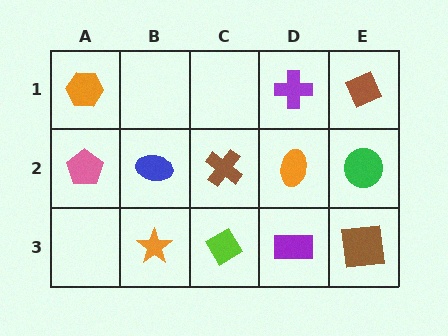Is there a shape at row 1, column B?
No, that cell is empty.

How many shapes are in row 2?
5 shapes.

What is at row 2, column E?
A green circle.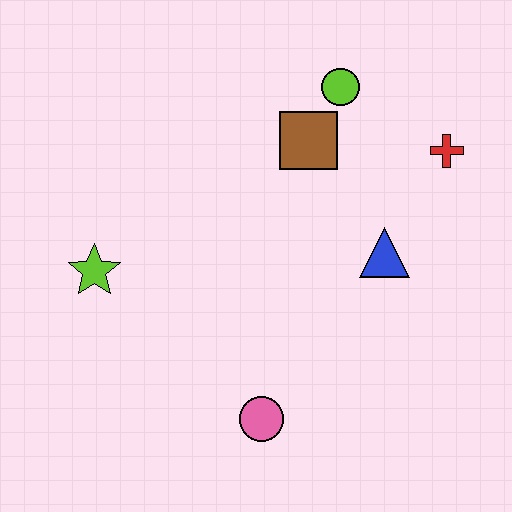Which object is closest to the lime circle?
The brown square is closest to the lime circle.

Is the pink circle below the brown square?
Yes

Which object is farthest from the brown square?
The pink circle is farthest from the brown square.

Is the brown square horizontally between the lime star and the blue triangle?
Yes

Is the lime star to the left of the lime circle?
Yes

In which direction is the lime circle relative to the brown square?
The lime circle is above the brown square.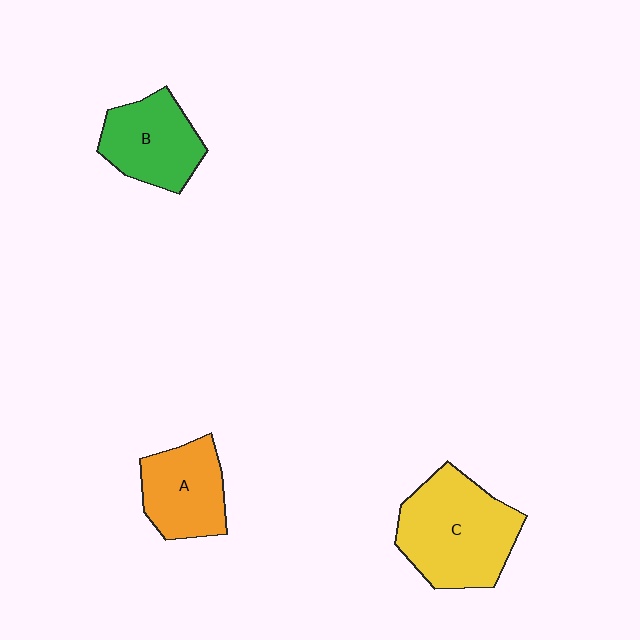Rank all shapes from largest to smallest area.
From largest to smallest: C (yellow), B (green), A (orange).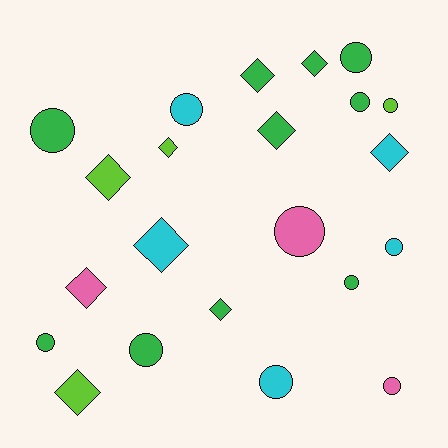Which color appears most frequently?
Green, with 10 objects.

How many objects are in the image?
There are 22 objects.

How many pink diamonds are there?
There is 1 pink diamond.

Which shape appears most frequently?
Circle, with 12 objects.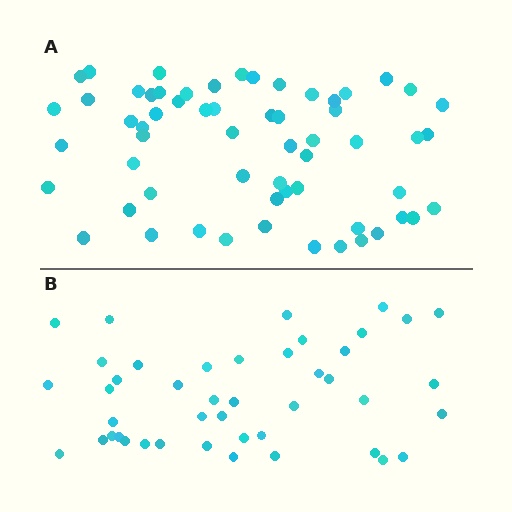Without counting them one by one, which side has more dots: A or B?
Region A (the top region) has more dots.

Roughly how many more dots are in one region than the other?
Region A has approximately 15 more dots than region B.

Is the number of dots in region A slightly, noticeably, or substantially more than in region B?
Region A has noticeably more, but not dramatically so. The ratio is roughly 1.4 to 1.